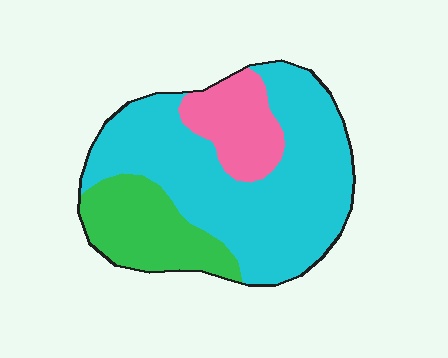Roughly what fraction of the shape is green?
Green takes up less than a quarter of the shape.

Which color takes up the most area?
Cyan, at roughly 65%.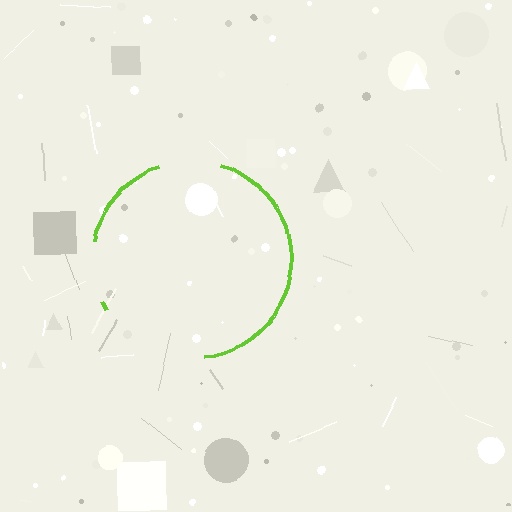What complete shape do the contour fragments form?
The contour fragments form a circle.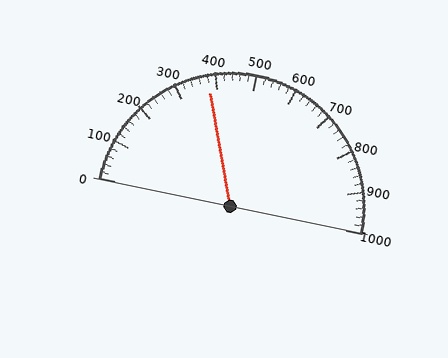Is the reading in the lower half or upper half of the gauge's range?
The reading is in the lower half of the range (0 to 1000).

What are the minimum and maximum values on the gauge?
The gauge ranges from 0 to 1000.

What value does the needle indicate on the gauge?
The needle indicates approximately 380.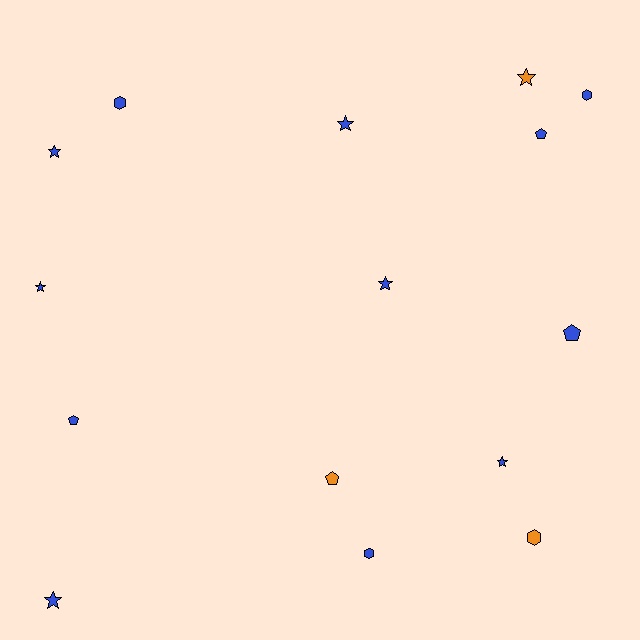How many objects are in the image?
There are 15 objects.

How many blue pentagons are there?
There are 3 blue pentagons.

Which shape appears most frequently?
Star, with 7 objects.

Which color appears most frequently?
Blue, with 12 objects.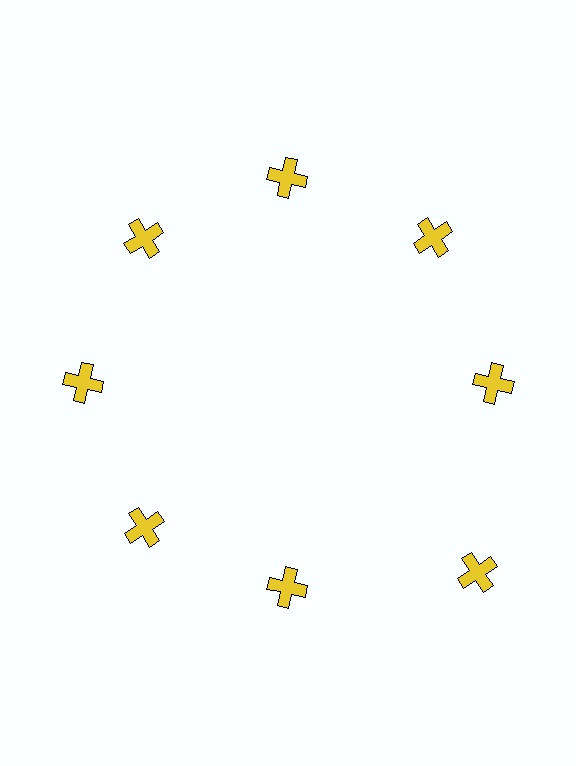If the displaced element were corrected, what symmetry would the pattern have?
It would have 8-fold rotational symmetry — the pattern would map onto itself every 45 degrees.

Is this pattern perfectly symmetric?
No. The 8 yellow crosses are arranged in a ring, but one element near the 4 o'clock position is pushed outward from the center, breaking the 8-fold rotational symmetry.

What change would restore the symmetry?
The symmetry would be restored by moving it inward, back onto the ring so that all 8 crosses sit at equal angles and equal distance from the center.